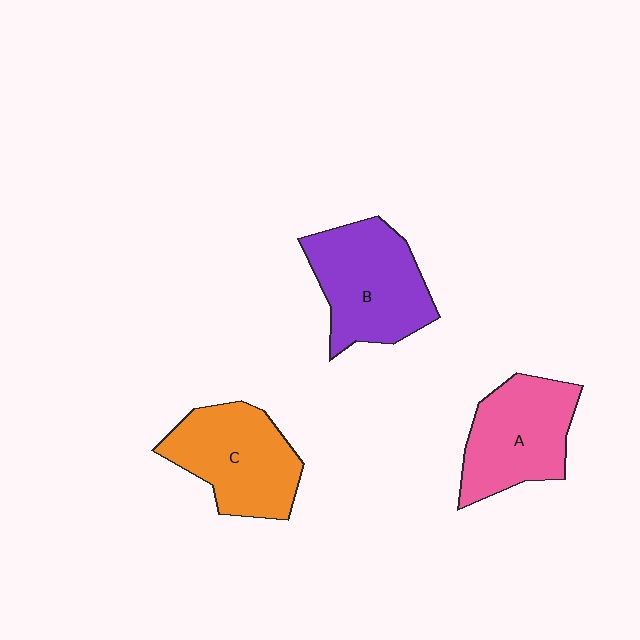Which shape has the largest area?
Shape B (purple).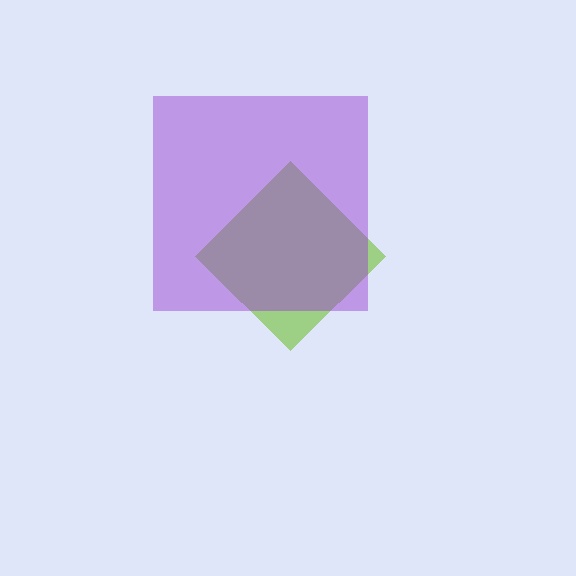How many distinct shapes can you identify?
There are 2 distinct shapes: a lime diamond, a purple square.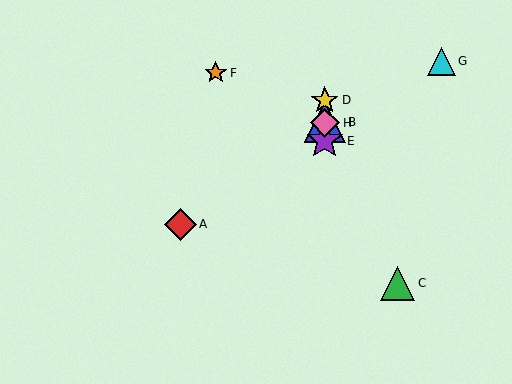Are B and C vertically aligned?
No, B is at x≈325 and C is at x≈398.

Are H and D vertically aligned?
Yes, both are at x≈325.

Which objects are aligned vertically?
Objects B, D, E, H are aligned vertically.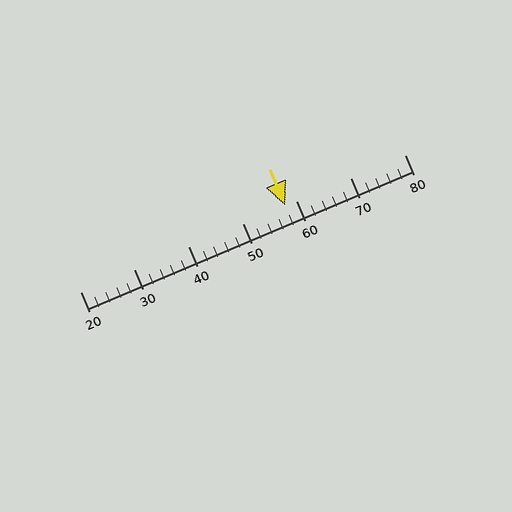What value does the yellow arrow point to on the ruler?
The yellow arrow points to approximately 58.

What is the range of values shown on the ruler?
The ruler shows values from 20 to 80.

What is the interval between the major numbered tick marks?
The major tick marks are spaced 10 units apart.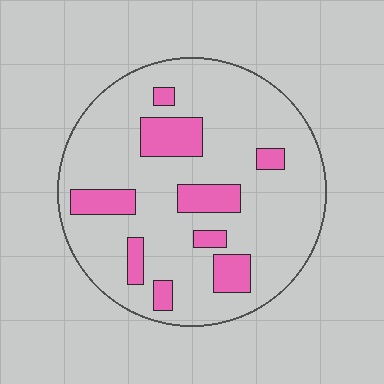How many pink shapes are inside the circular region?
9.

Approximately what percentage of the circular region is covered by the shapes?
Approximately 20%.